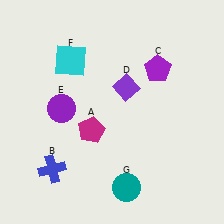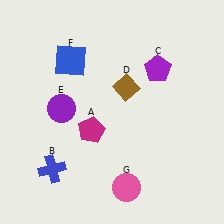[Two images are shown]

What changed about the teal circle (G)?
In Image 1, G is teal. In Image 2, it changed to pink.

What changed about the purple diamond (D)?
In Image 1, D is purple. In Image 2, it changed to brown.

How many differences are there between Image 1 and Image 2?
There are 3 differences between the two images.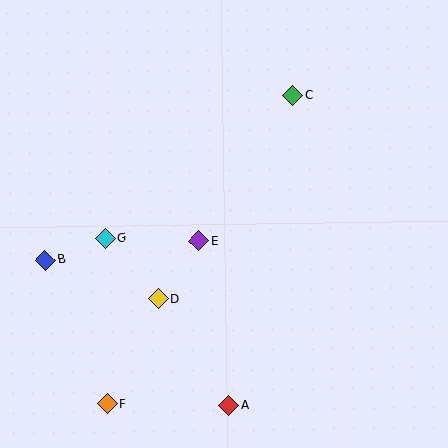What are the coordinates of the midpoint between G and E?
The midpoint between G and E is at (152, 239).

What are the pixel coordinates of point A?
Point A is at (229, 405).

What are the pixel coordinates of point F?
Point F is at (107, 404).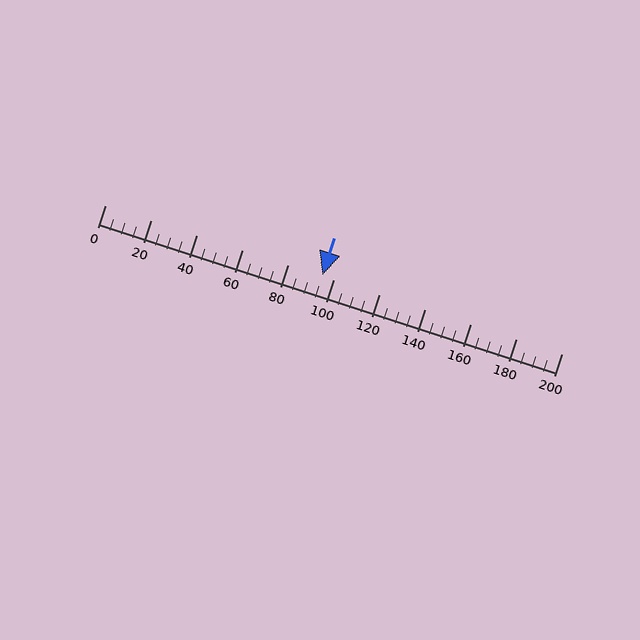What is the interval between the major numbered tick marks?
The major tick marks are spaced 20 units apart.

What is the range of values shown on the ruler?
The ruler shows values from 0 to 200.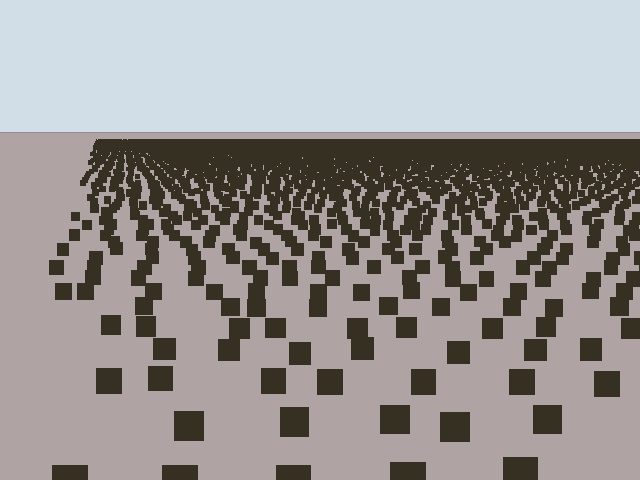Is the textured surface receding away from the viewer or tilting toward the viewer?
The surface is receding away from the viewer. Texture elements get smaller and denser toward the top.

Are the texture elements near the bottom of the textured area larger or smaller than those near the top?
Larger. Near the bottom, elements are closer to the viewer and appear at a bigger on-screen size.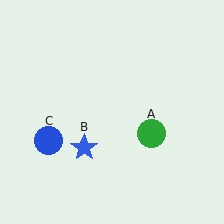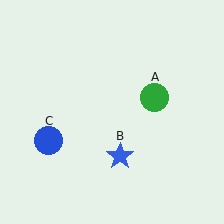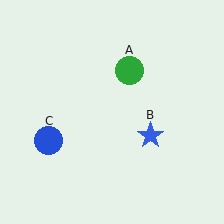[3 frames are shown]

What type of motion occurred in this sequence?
The green circle (object A), blue star (object B) rotated counterclockwise around the center of the scene.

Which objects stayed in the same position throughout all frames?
Blue circle (object C) remained stationary.